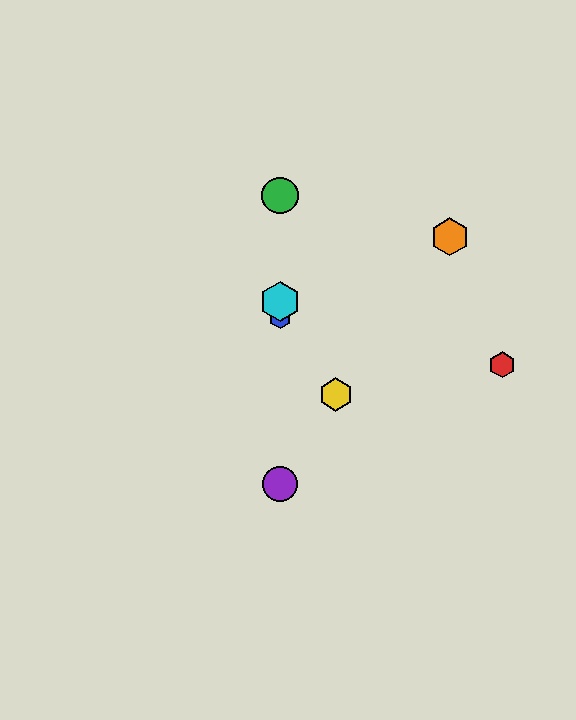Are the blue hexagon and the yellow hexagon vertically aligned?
No, the blue hexagon is at x≈280 and the yellow hexagon is at x≈336.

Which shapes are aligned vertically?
The blue hexagon, the green circle, the purple circle, the cyan hexagon are aligned vertically.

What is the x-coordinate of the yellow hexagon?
The yellow hexagon is at x≈336.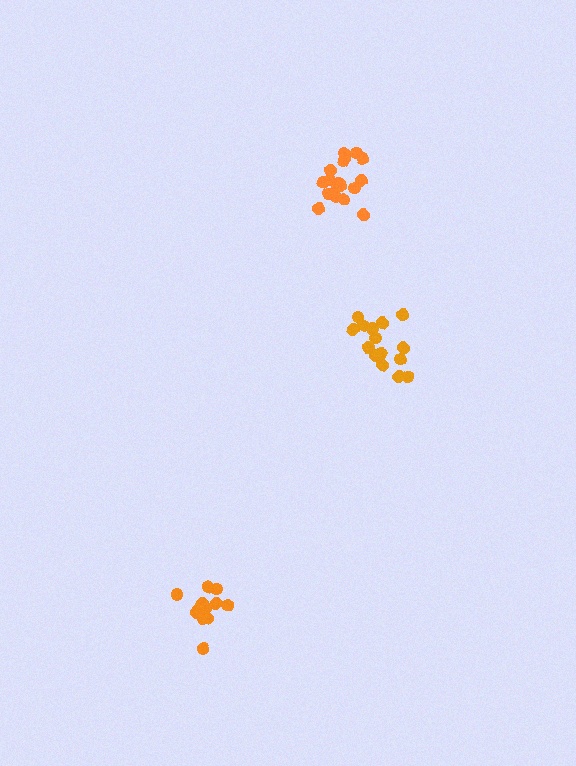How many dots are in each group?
Group 1: 15 dots, Group 2: 12 dots, Group 3: 18 dots (45 total).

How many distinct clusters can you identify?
There are 3 distinct clusters.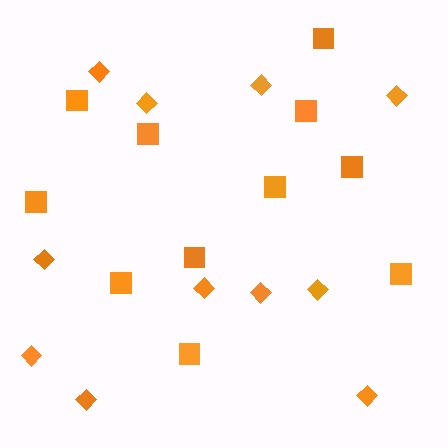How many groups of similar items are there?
There are 2 groups: one group of diamonds (11) and one group of squares (11).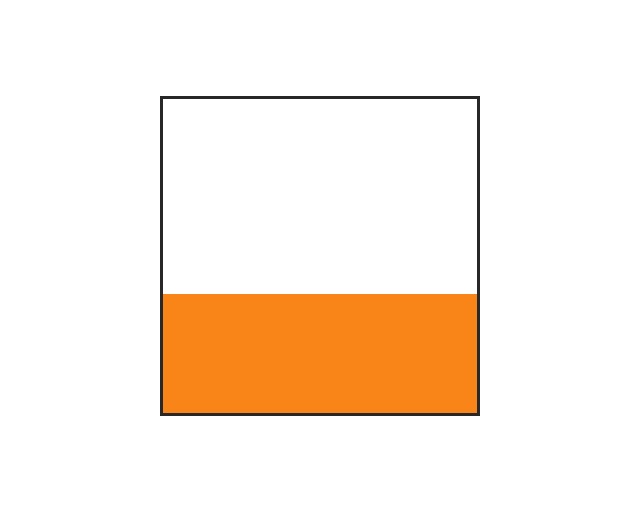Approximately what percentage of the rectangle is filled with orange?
Approximately 40%.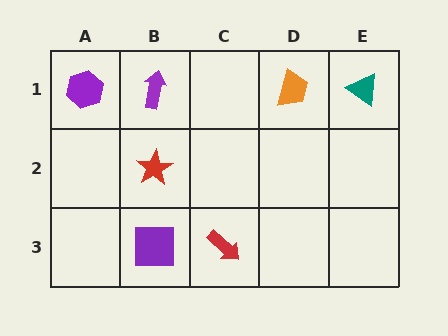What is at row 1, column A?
A purple hexagon.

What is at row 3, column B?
A purple square.